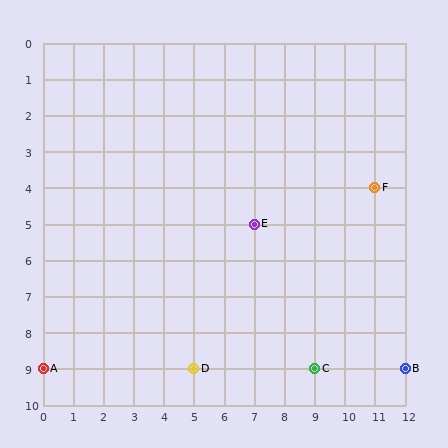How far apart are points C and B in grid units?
Points C and B are 3 columns apart.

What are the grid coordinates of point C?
Point C is at grid coordinates (9, 9).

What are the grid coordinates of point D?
Point D is at grid coordinates (5, 9).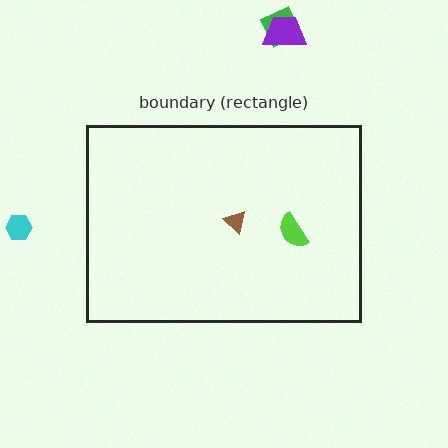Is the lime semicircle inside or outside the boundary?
Inside.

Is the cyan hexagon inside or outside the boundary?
Outside.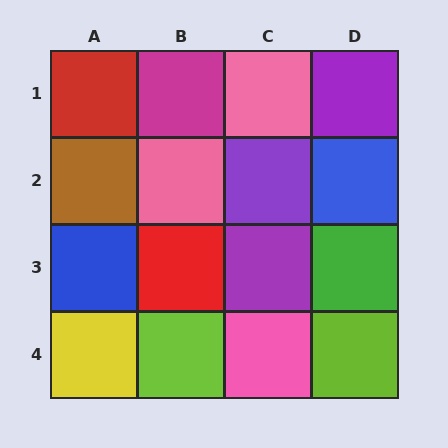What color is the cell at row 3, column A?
Blue.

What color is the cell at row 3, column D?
Green.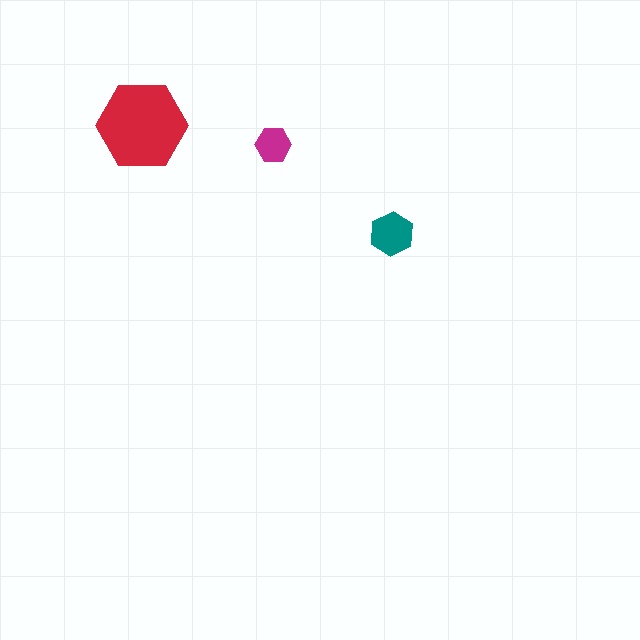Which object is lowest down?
The teal hexagon is bottommost.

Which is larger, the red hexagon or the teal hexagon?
The red one.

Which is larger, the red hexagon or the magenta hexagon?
The red one.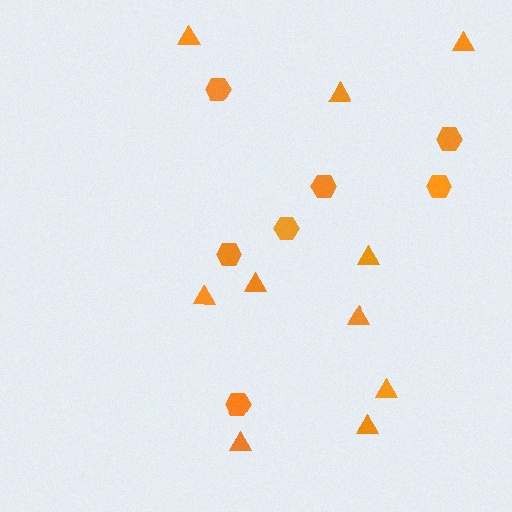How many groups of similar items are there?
There are 2 groups: one group of hexagons (7) and one group of triangles (10).